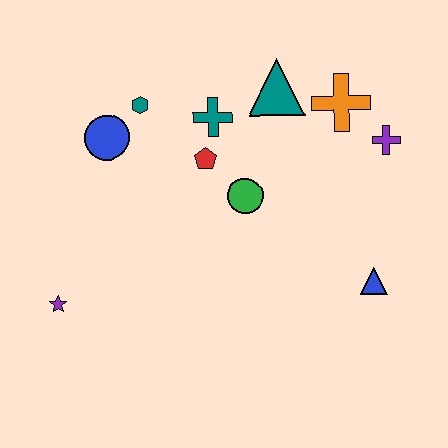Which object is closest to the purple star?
The blue circle is closest to the purple star.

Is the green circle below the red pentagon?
Yes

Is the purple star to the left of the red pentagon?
Yes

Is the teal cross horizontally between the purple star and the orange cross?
Yes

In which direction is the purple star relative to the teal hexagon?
The purple star is below the teal hexagon.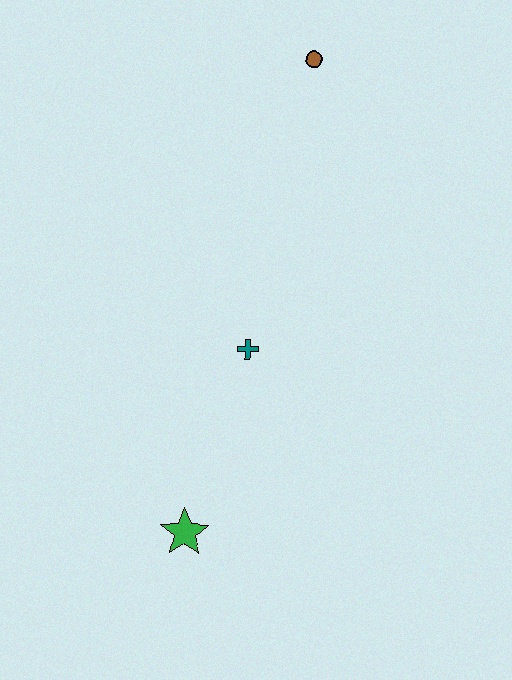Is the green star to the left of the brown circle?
Yes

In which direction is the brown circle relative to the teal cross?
The brown circle is above the teal cross.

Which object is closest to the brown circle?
The teal cross is closest to the brown circle.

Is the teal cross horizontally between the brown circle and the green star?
Yes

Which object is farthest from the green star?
The brown circle is farthest from the green star.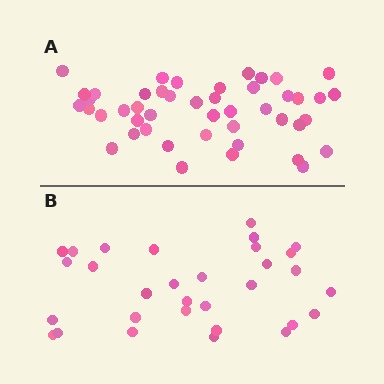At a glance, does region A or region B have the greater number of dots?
Region A (the top region) has more dots.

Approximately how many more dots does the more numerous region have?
Region A has approximately 15 more dots than region B.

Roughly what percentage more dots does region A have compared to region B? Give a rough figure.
About 50% more.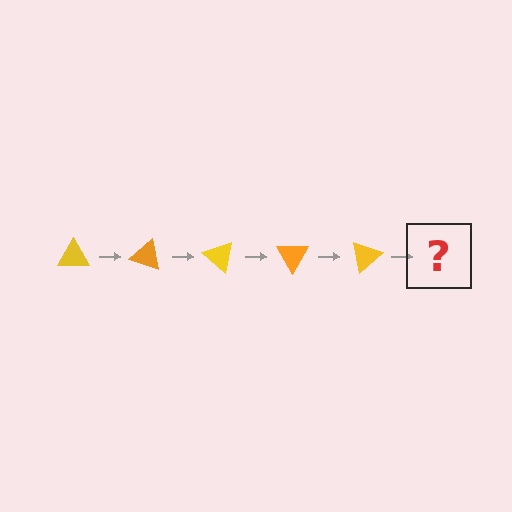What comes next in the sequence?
The next element should be an orange triangle, rotated 100 degrees from the start.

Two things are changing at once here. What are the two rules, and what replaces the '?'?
The two rules are that it rotates 20 degrees each step and the color cycles through yellow and orange. The '?' should be an orange triangle, rotated 100 degrees from the start.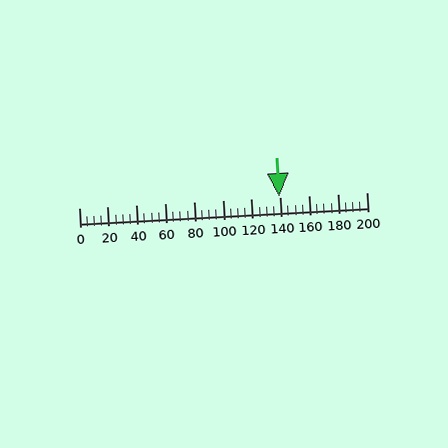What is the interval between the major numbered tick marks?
The major tick marks are spaced 20 units apart.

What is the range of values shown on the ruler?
The ruler shows values from 0 to 200.